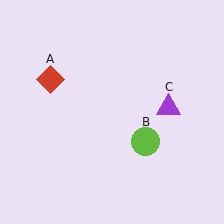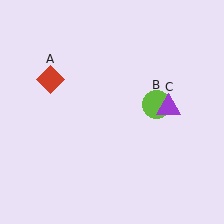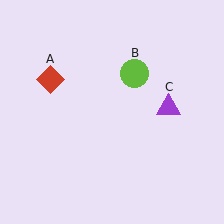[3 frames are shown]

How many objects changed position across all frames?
1 object changed position: lime circle (object B).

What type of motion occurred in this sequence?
The lime circle (object B) rotated counterclockwise around the center of the scene.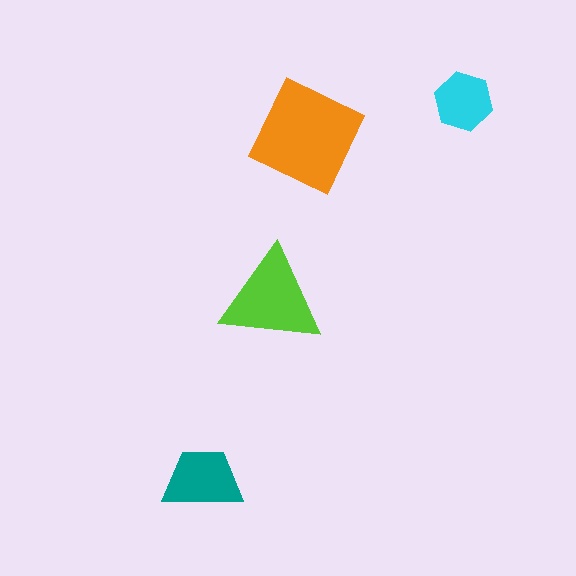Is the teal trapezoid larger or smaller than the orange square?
Smaller.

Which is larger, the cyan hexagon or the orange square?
The orange square.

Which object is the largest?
The orange square.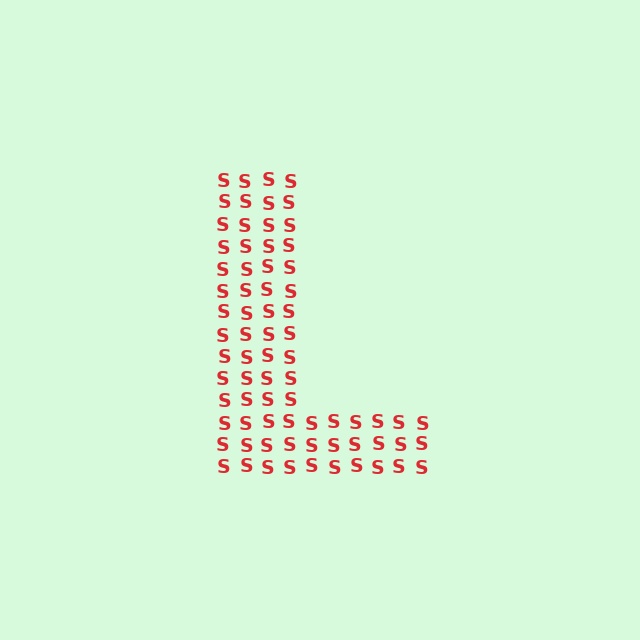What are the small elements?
The small elements are letter S's.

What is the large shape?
The large shape is the letter L.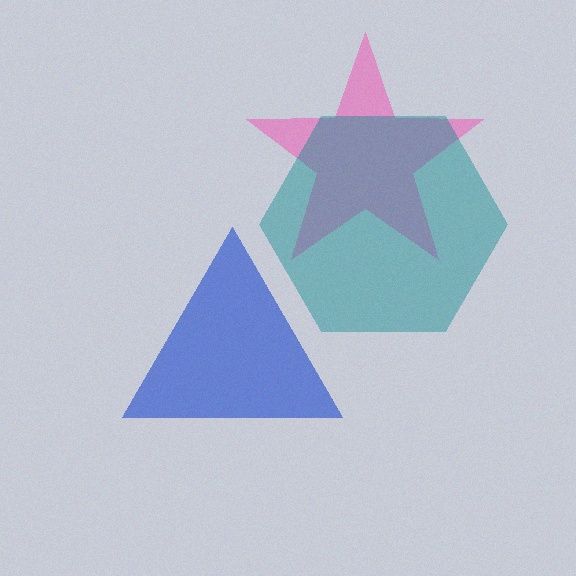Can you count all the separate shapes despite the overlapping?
Yes, there are 3 separate shapes.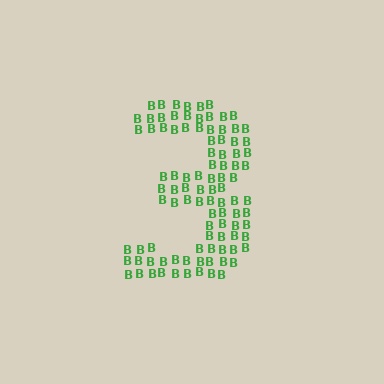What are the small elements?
The small elements are letter B's.